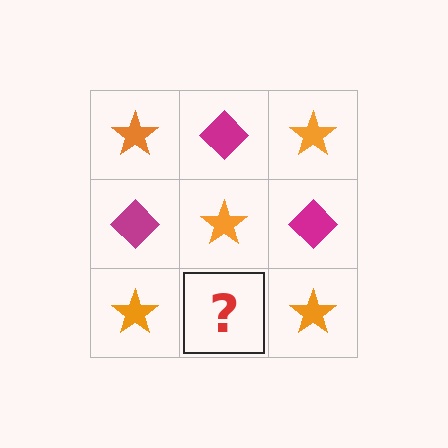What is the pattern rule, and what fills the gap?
The rule is that it alternates orange star and magenta diamond in a checkerboard pattern. The gap should be filled with a magenta diamond.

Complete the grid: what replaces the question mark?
The question mark should be replaced with a magenta diamond.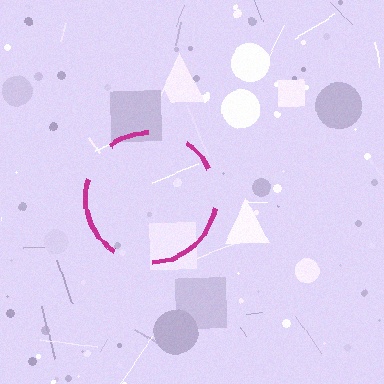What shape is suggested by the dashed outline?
The dashed outline suggests a circle.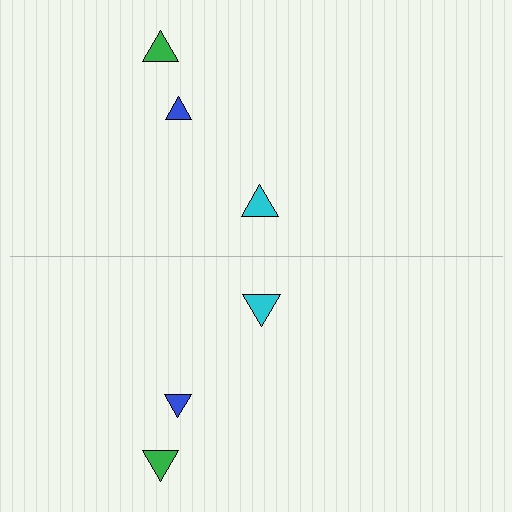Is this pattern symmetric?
Yes, this pattern has bilateral (reflection) symmetry.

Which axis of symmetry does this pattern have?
The pattern has a horizontal axis of symmetry running through the center of the image.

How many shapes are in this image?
There are 6 shapes in this image.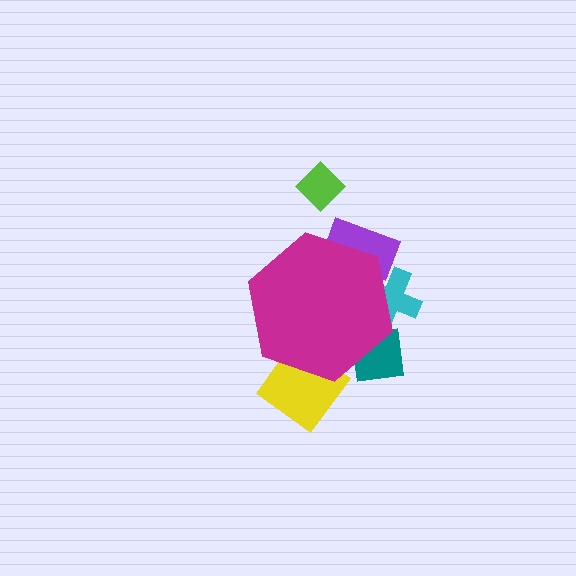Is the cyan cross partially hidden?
Yes, the cyan cross is partially hidden behind the magenta hexagon.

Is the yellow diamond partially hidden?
Yes, the yellow diamond is partially hidden behind the magenta hexagon.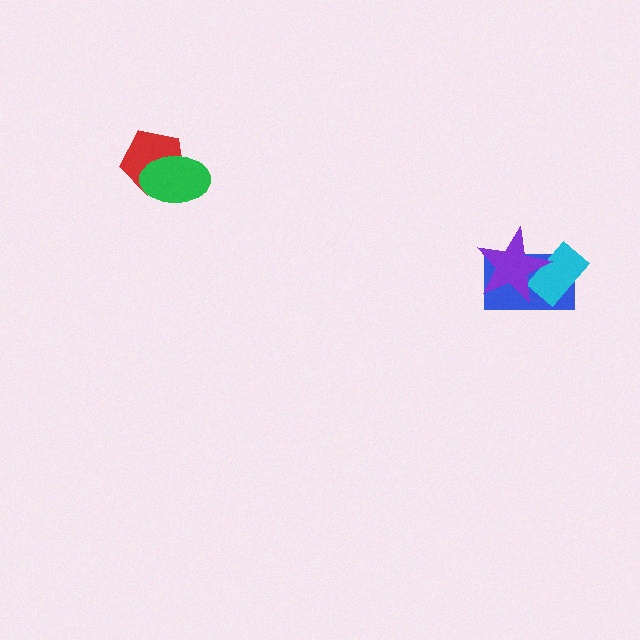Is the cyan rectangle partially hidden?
Yes, it is partially covered by another shape.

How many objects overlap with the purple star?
2 objects overlap with the purple star.